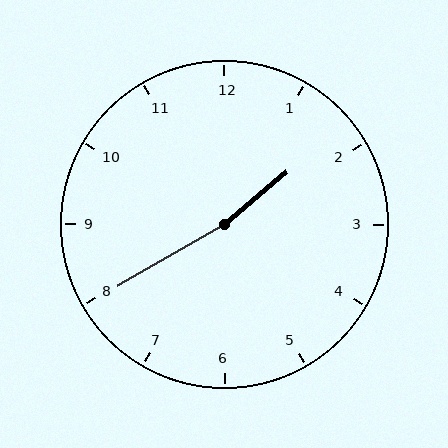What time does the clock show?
1:40.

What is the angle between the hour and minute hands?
Approximately 170 degrees.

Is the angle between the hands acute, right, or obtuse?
It is obtuse.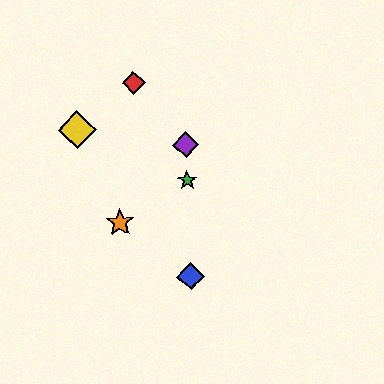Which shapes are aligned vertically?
The blue diamond, the green star, the purple diamond are aligned vertically.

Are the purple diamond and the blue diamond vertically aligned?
Yes, both are at x≈186.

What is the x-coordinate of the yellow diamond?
The yellow diamond is at x≈77.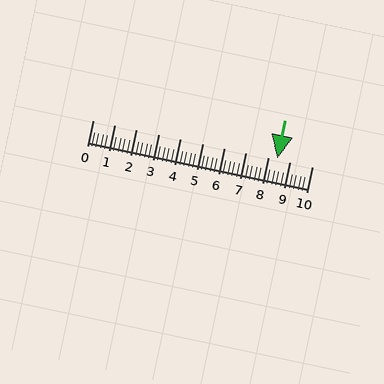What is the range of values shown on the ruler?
The ruler shows values from 0 to 10.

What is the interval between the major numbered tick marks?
The major tick marks are spaced 1 units apart.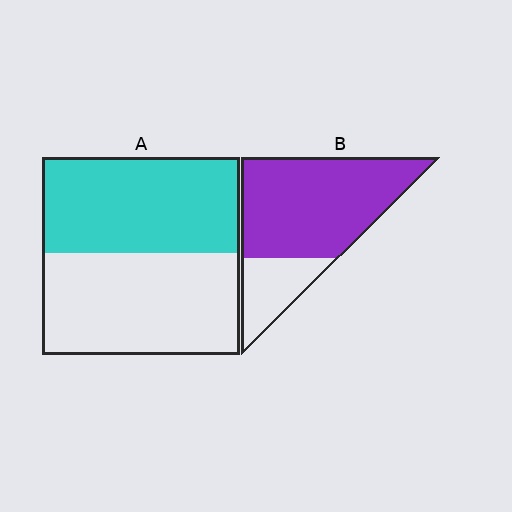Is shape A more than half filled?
Roughly half.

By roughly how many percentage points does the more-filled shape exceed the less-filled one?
By roughly 30 percentage points (B over A).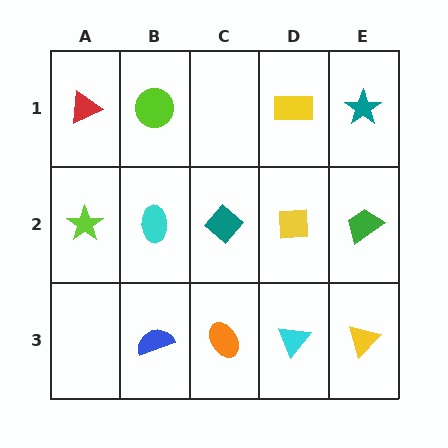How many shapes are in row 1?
4 shapes.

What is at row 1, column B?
A lime circle.